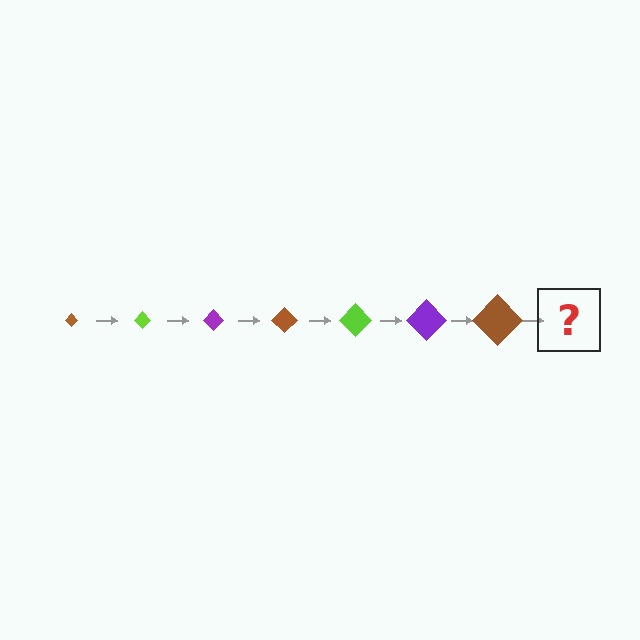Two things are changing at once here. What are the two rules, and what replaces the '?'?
The two rules are that the diamond grows larger each step and the color cycles through brown, lime, and purple. The '?' should be a lime diamond, larger than the previous one.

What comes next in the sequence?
The next element should be a lime diamond, larger than the previous one.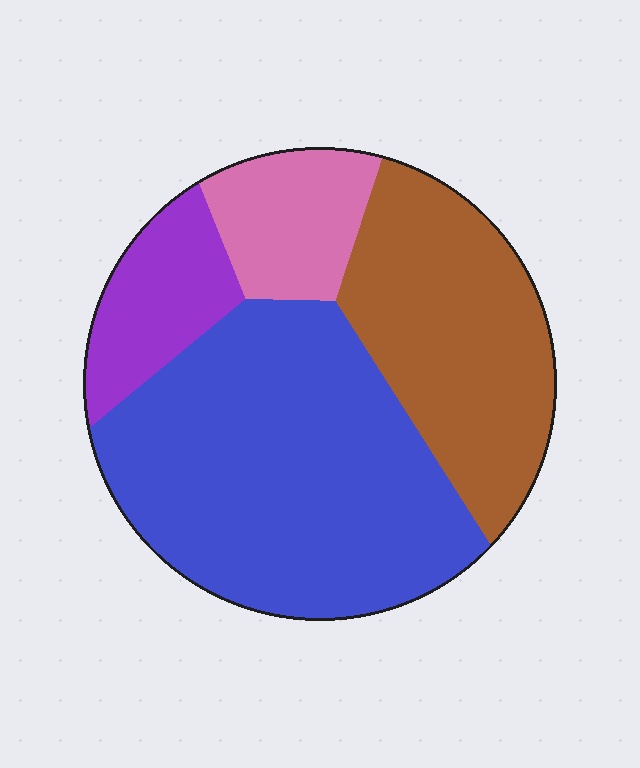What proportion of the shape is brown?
Brown covers around 30% of the shape.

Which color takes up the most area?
Blue, at roughly 50%.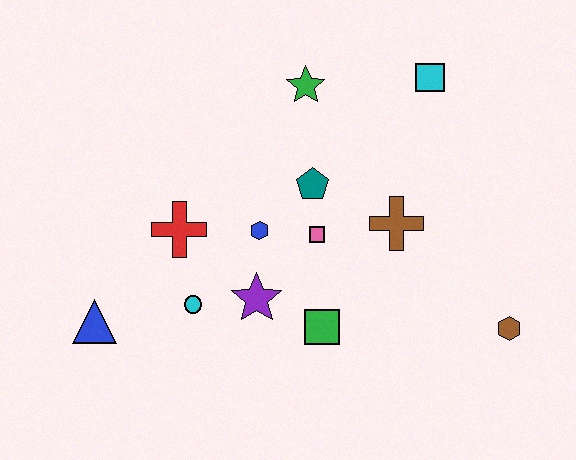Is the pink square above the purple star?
Yes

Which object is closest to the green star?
The teal pentagon is closest to the green star.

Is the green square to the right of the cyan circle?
Yes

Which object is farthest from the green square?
The cyan square is farthest from the green square.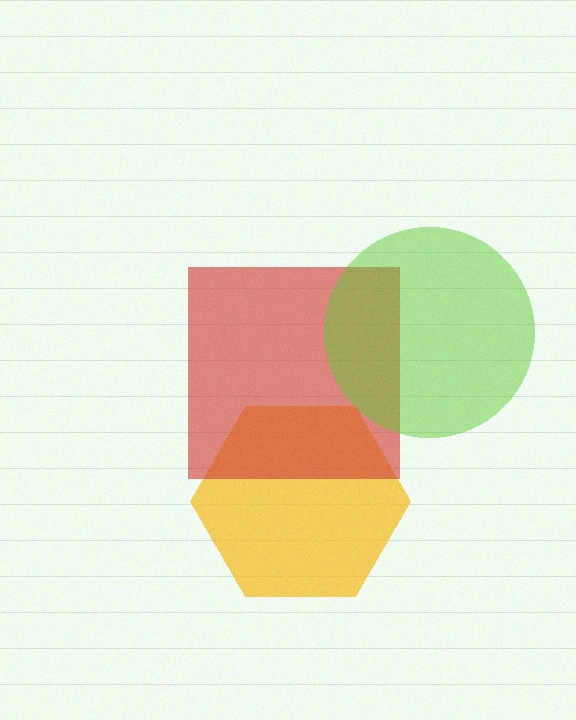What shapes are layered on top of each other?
The layered shapes are: a yellow hexagon, a red square, a lime circle.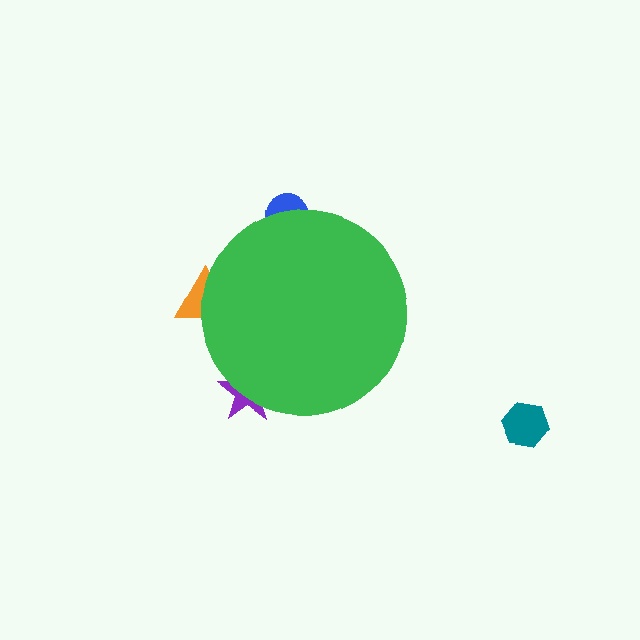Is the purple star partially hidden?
Yes, the purple star is partially hidden behind the green circle.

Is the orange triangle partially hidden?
Yes, the orange triangle is partially hidden behind the green circle.